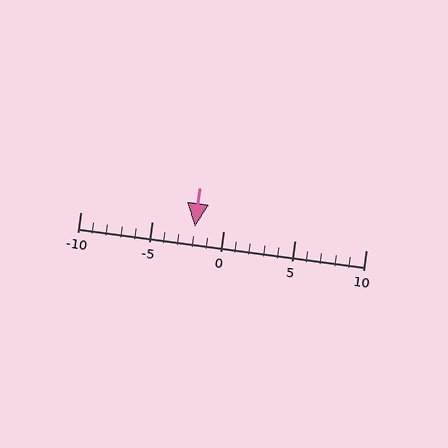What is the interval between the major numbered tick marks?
The major tick marks are spaced 5 units apart.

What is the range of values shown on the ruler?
The ruler shows values from -10 to 10.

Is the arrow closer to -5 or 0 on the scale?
The arrow is closer to 0.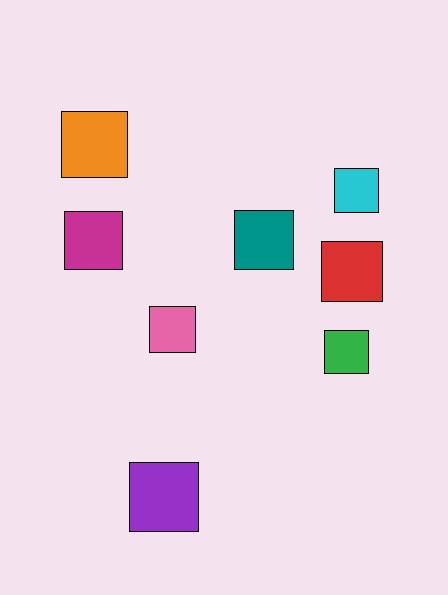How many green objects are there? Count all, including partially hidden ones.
There is 1 green object.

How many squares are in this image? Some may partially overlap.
There are 8 squares.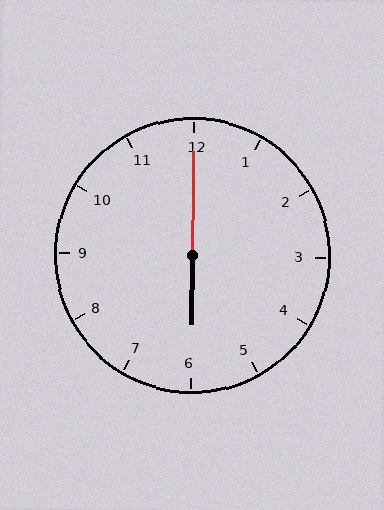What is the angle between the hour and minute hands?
Approximately 180 degrees.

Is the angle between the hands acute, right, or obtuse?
It is obtuse.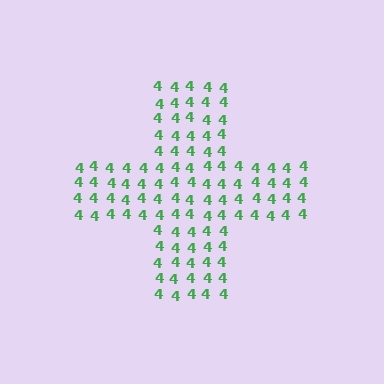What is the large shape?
The large shape is a cross.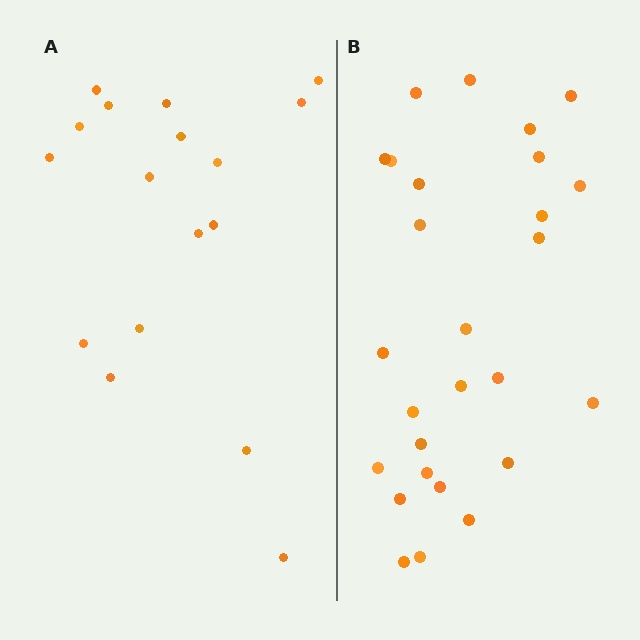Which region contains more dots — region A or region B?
Region B (the right region) has more dots.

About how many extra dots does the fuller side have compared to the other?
Region B has roughly 10 or so more dots than region A.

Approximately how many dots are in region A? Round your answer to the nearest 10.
About 20 dots. (The exact count is 17, which rounds to 20.)